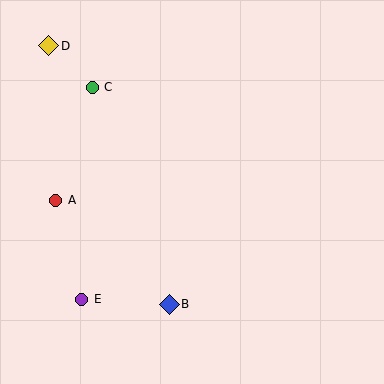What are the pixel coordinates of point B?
Point B is at (169, 304).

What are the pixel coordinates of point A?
Point A is at (56, 200).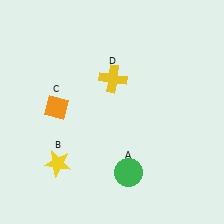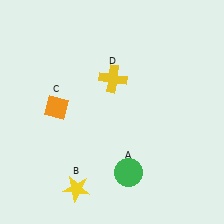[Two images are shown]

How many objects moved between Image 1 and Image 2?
1 object moved between the two images.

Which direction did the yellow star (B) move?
The yellow star (B) moved down.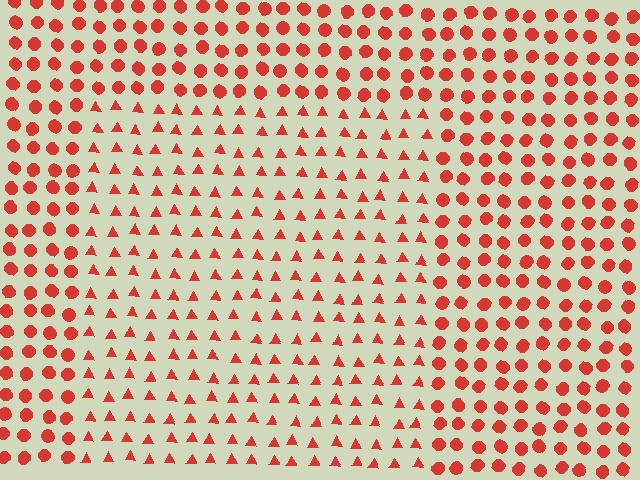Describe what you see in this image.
The image is filled with small red elements arranged in a uniform grid. A rectangle-shaped region contains triangles, while the surrounding area contains circles. The boundary is defined purely by the change in element shape.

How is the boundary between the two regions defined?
The boundary is defined by a change in element shape: triangles inside vs. circles outside. All elements share the same color and spacing.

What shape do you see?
I see a rectangle.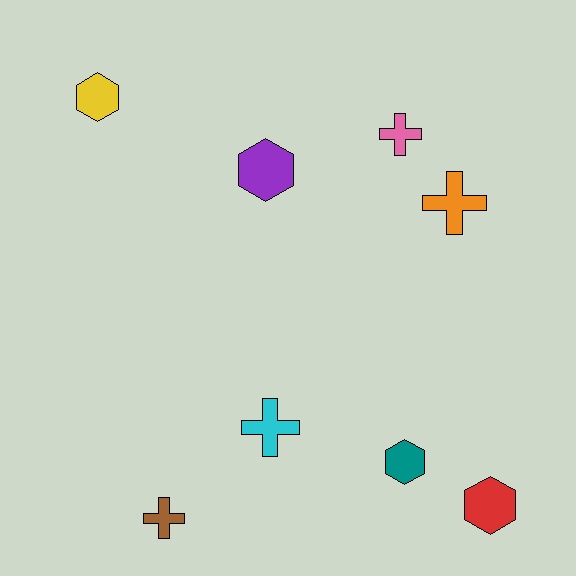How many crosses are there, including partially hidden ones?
There are 4 crosses.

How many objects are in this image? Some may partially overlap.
There are 8 objects.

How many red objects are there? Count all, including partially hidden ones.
There is 1 red object.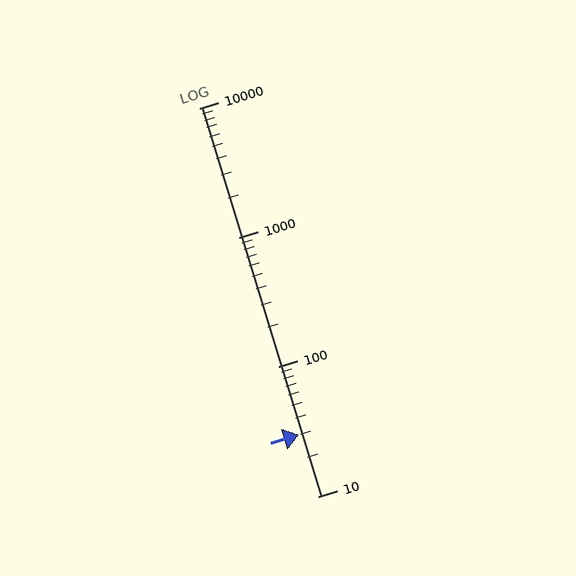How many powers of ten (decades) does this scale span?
The scale spans 3 decades, from 10 to 10000.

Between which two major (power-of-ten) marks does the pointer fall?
The pointer is between 10 and 100.